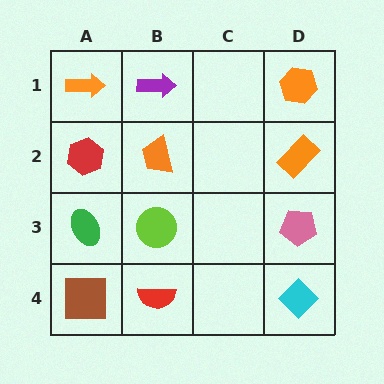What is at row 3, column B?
A lime circle.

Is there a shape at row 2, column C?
No, that cell is empty.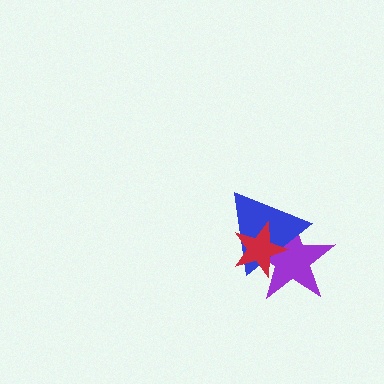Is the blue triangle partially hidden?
Yes, it is partially covered by another shape.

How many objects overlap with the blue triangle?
2 objects overlap with the blue triangle.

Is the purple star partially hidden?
Yes, it is partially covered by another shape.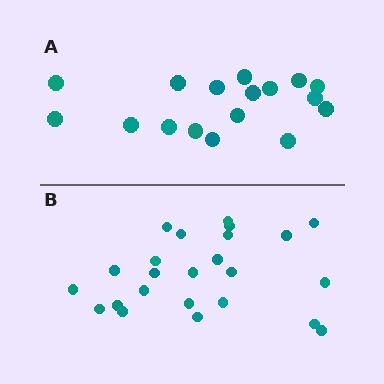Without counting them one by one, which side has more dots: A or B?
Region B (the bottom region) has more dots.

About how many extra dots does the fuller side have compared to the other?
Region B has roughly 8 or so more dots than region A.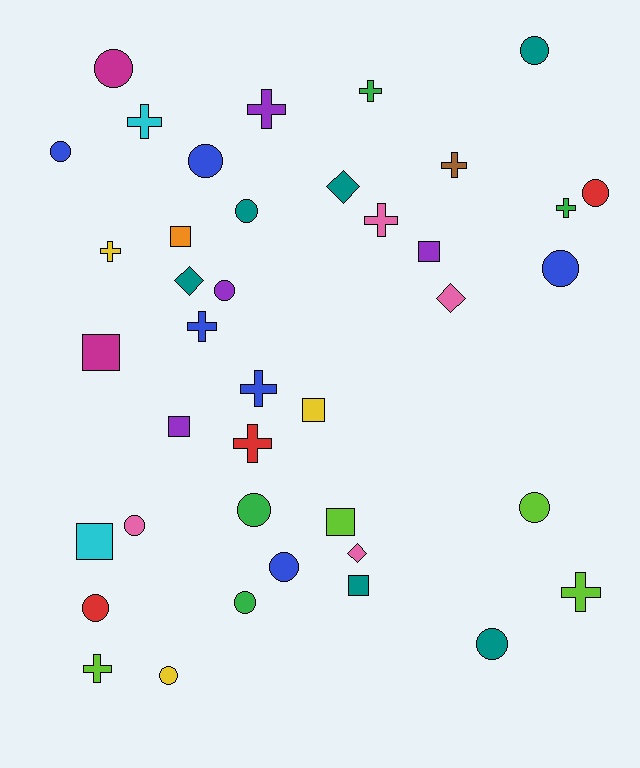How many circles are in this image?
There are 16 circles.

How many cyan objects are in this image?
There are 2 cyan objects.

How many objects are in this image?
There are 40 objects.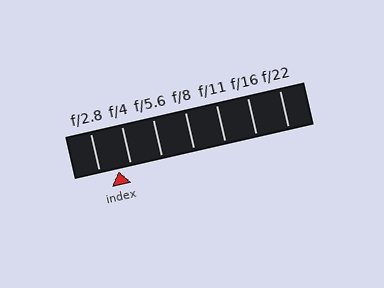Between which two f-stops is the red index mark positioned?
The index mark is between f/2.8 and f/4.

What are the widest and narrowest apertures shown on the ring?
The widest aperture shown is f/2.8 and the narrowest is f/22.